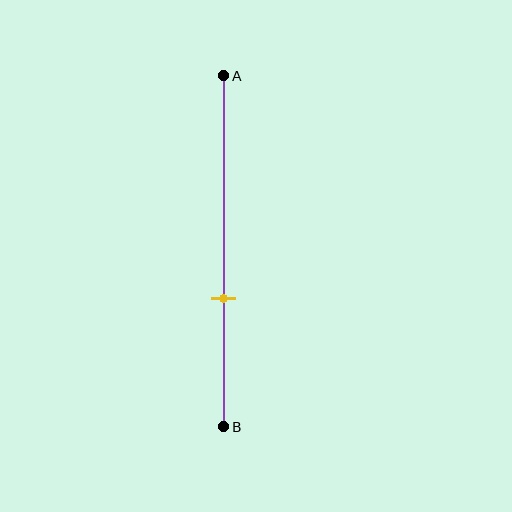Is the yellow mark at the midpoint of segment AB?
No, the mark is at about 65% from A, not at the 50% midpoint.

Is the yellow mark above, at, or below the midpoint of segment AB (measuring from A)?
The yellow mark is below the midpoint of segment AB.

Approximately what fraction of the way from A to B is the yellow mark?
The yellow mark is approximately 65% of the way from A to B.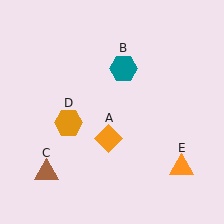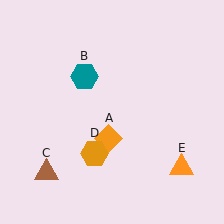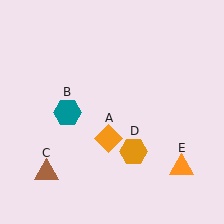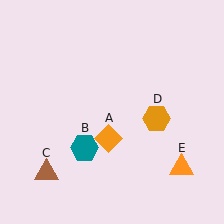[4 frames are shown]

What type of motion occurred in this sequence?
The teal hexagon (object B), orange hexagon (object D) rotated counterclockwise around the center of the scene.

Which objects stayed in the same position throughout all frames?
Orange diamond (object A) and brown triangle (object C) and orange triangle (object E) remained stationary.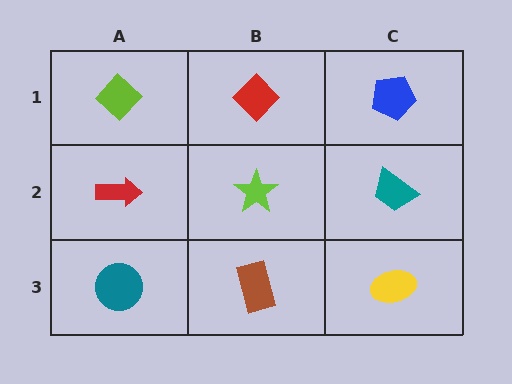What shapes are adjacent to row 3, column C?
A teal trapezoid (row 2, column C), a brown rectangle (row 3, column B).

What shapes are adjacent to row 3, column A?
A red arrow (row 2, column A), a brown rectangle (row 3, column B).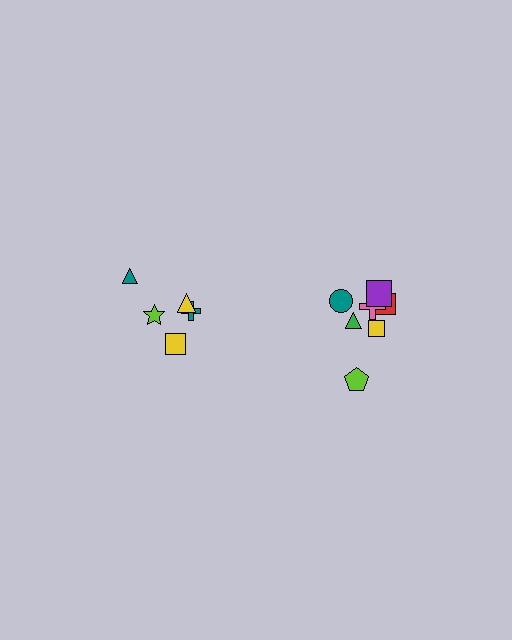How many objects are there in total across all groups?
There are 12 objects.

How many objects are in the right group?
There are 7 objects.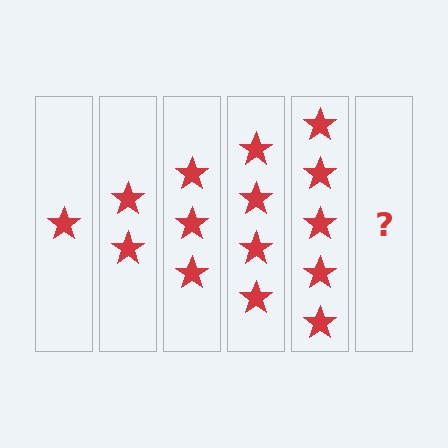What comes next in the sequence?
The next element should be 6 stars.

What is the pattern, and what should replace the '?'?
The pattern is that each step adds one more star. The '?' should be 6 stars.